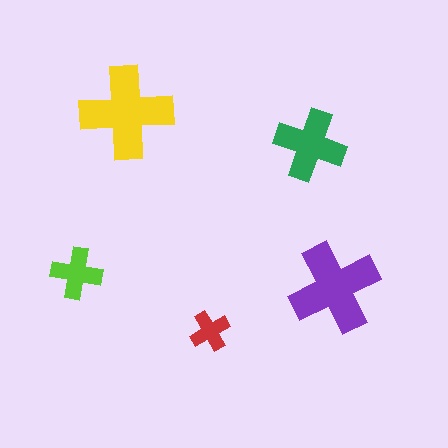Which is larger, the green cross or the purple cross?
The purple one.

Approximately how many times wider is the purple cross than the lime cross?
About 2 times wider.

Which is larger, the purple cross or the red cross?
The purple one.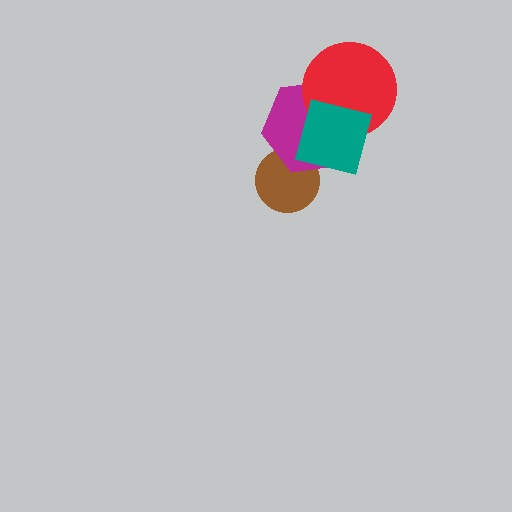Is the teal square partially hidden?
No, no other shape covers it.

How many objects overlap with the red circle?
2 objects overlap with the red circle.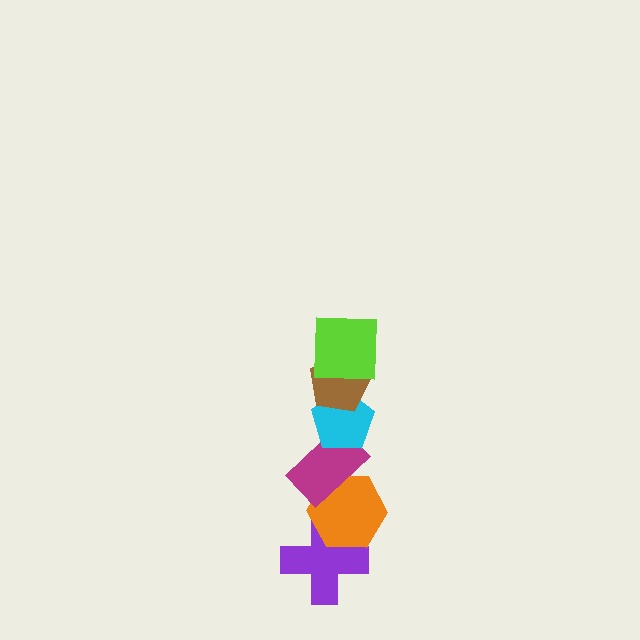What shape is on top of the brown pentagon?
The lime square is on top of the brown pentagon.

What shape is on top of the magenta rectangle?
The cyan pentagon is on top of the magenta rectangle.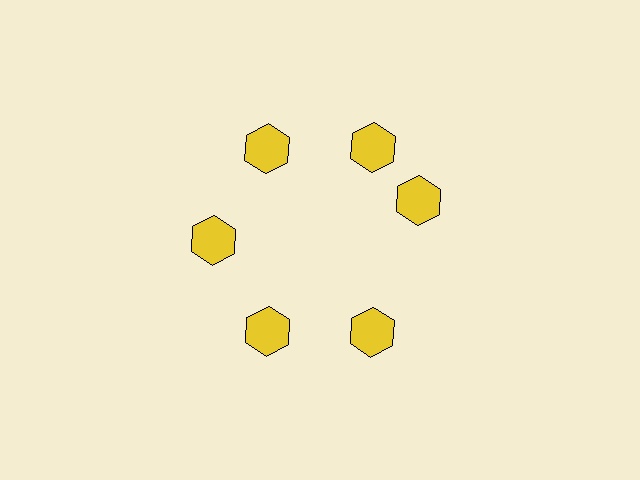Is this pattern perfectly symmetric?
No. The 6 yellow hexagons are arranged in a ring, but one element near the 3 o'clock position is rotated out of alignment along the ring, breaking the 6-fold rotational symmetry.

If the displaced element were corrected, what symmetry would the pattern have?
It would have 6-fold rotational symmetry — the pattern would map onto itself every 60 degrees.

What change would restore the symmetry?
The symmetry would be restored by rotating it back into even spacing with its neighbors so that all 6 hexagons sit at equal angles and equal distance from the center.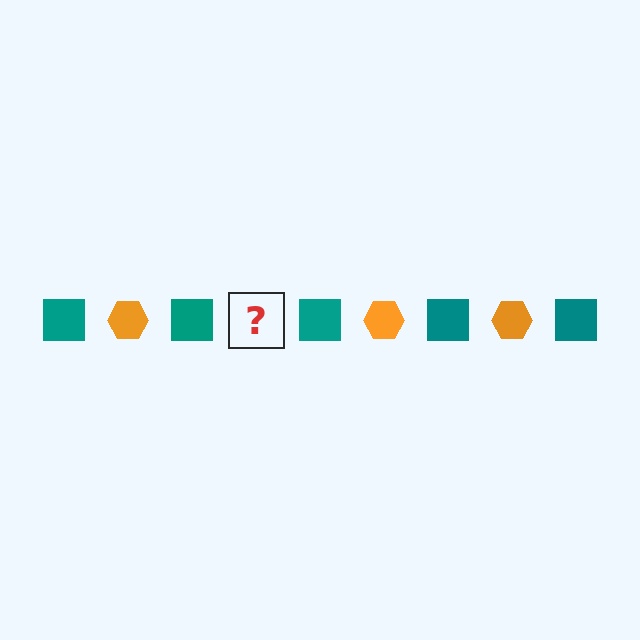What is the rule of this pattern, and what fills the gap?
The rule is that the pattern alternates between teal square and orange hexagon. The gap should be filled with an orange hexagon.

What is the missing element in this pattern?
The missing element is an orange hexagon.